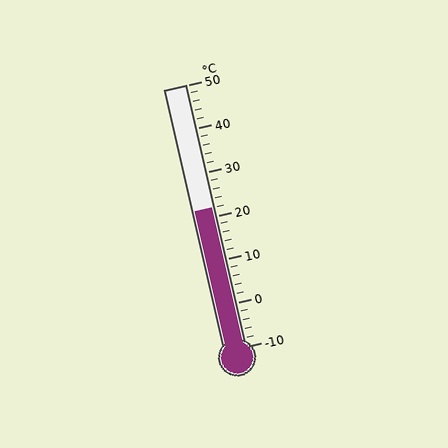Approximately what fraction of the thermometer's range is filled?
The thermometer is filled to approximately 55% of its range.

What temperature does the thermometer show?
The thermometer shows approximately 22°C.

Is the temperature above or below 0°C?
The temperature is above 0°C.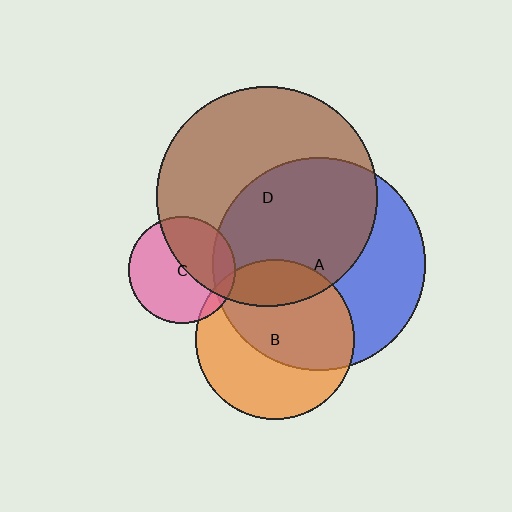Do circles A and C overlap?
Yes.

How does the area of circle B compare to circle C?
Approximately 2.2 times.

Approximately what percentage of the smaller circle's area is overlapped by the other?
Approximately 15%.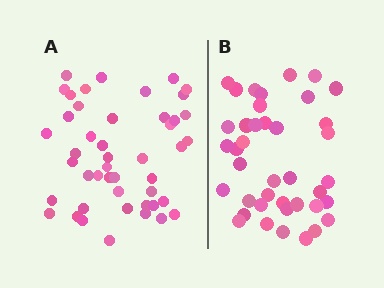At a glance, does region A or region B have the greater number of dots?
Region A (the left region) has more dots.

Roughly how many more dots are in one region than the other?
Region A has about 6 more dots than region B.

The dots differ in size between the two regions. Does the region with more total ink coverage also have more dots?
No. Region B has more total ink coverage because its dots are larger, but region A actually contains more individual dots. Total area can be misleading — the number of items is what matters here.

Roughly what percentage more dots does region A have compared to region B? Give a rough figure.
About 15% more.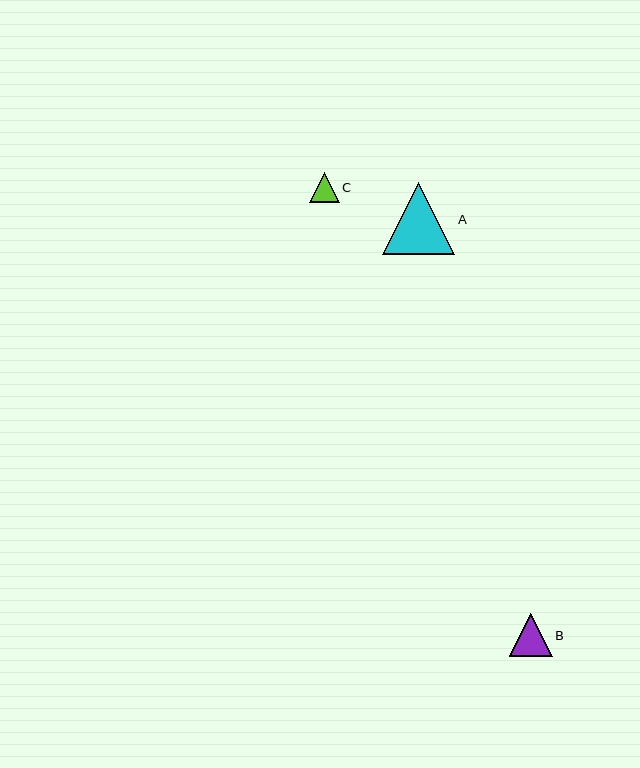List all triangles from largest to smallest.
From largest to smallest: A, B, C.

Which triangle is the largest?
Triangle A is the largest with a size of approximately 72 pixels.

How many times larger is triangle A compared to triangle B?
Triangle A is approximately 1.7 times the size of triangle B.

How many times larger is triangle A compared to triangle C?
Triangle A is approximately 2.4 times the size of triangle C.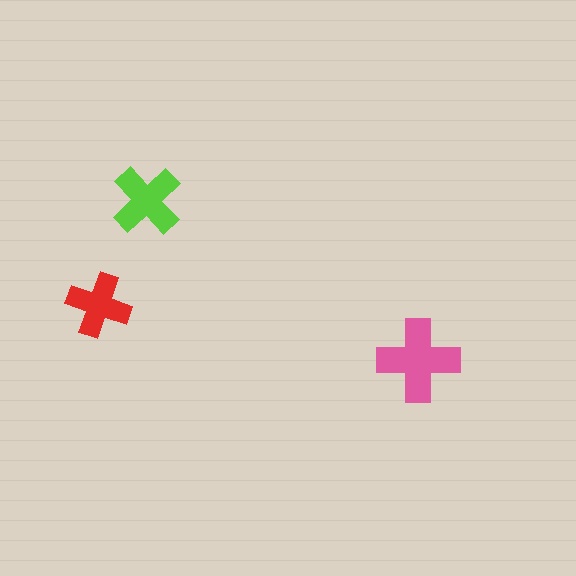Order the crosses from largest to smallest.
the pink one, the lime one, the red one.